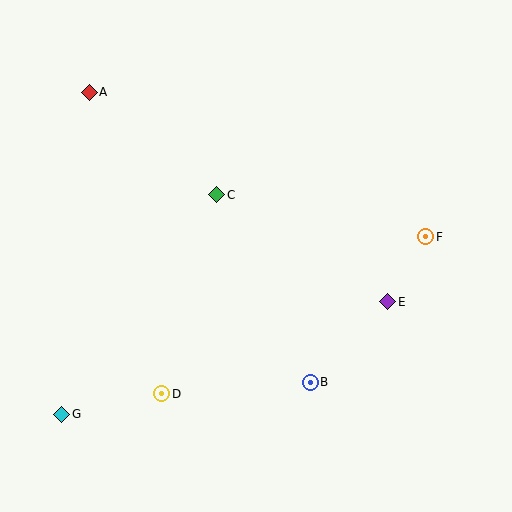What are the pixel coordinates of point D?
Point D is at (162, 394).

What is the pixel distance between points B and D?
The distance between B and D is 149 pixels.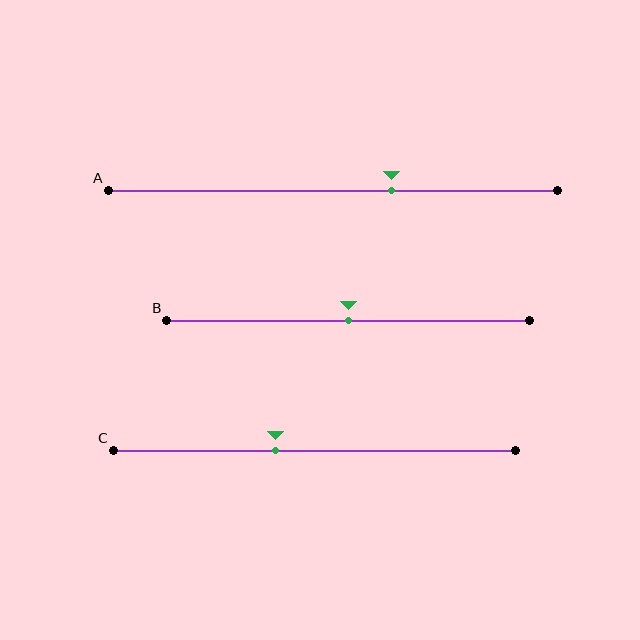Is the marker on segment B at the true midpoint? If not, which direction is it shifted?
Yes, the marker on segment B is at the true midpoint.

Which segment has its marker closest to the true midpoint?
Segment B has its marker closest to the true midpoint.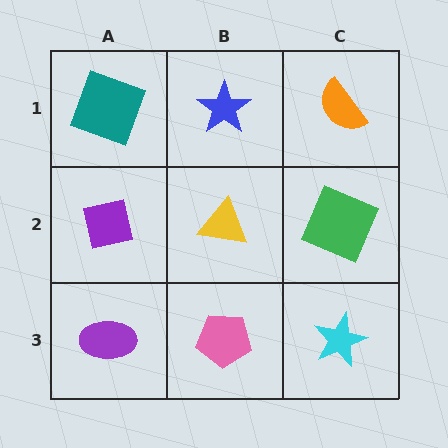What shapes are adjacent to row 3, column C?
A green square (row 2, column C), a pink pentagon (row 3, column B).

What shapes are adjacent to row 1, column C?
A green square (row 2, column C), a blue star (row 1, column B).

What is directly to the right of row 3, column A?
A pink pentagon.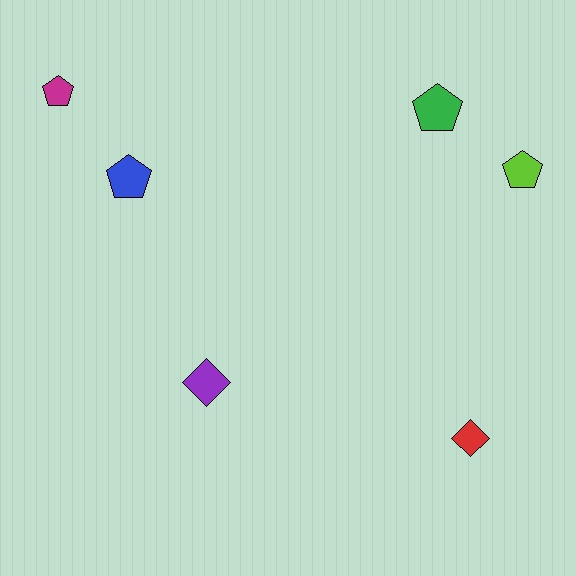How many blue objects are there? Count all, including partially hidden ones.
There is 1 blue object.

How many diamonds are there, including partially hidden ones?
There are 2 diamonds.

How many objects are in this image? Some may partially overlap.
There are 6 objects.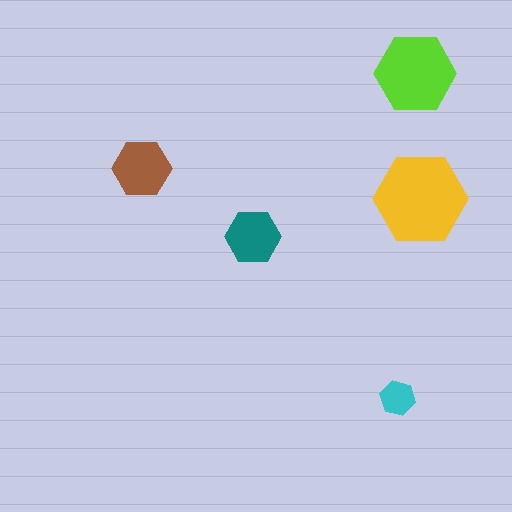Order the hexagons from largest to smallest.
the yellow one, the lime one, the brown one, the teal one, the cyan one.